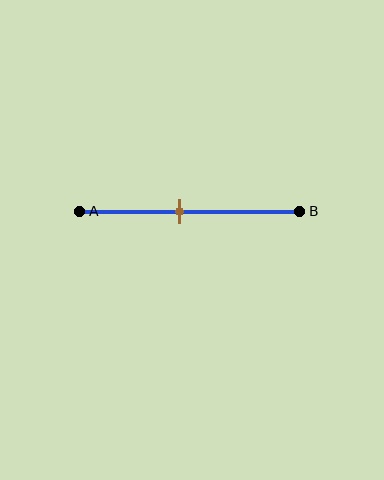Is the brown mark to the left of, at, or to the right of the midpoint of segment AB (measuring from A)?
The brown mark is to the left of the midpoint of segment AB.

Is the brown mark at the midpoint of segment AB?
No, the mark is at about 45% from A, not at the 50% midpoint.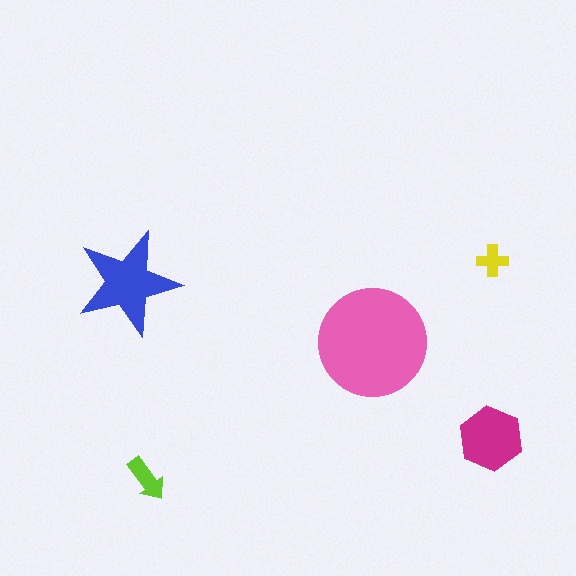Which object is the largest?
The pink circle.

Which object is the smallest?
The yellow cross.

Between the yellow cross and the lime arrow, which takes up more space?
The lime arrow.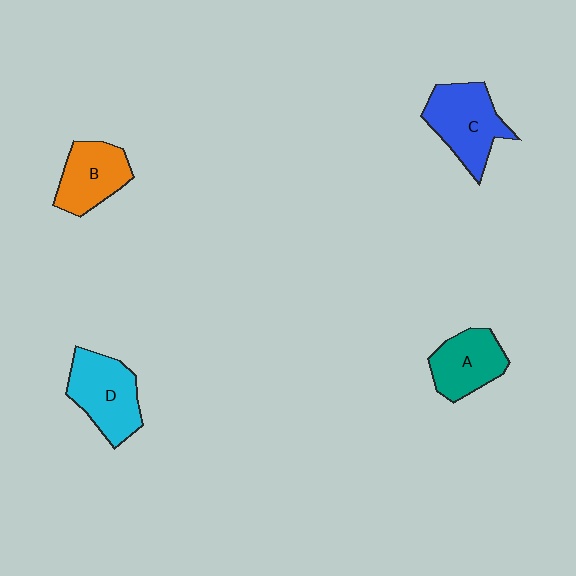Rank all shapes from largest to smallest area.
From largest to smallest: C (blue), D (cyan), B (orange), A (teal).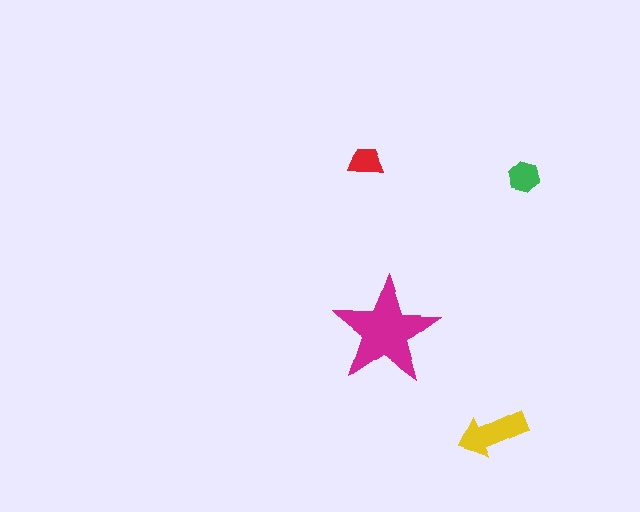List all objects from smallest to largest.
The red trapezoid, the green hexagon, the yellow arrow, the magenta star.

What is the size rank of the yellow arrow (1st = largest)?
2nd.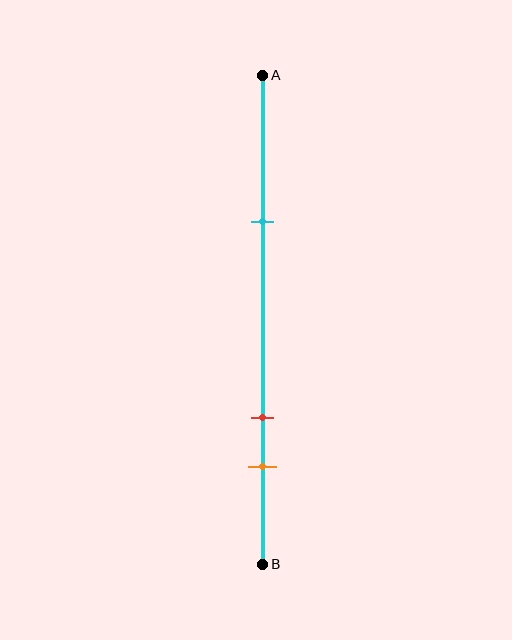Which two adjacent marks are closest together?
The red and orange marks are the closest adjacent pair.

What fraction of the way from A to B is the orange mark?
The orange mark is approximately 80% (0.8) of the way from A to B.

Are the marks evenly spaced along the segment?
No, the marks are not evenly spaced.